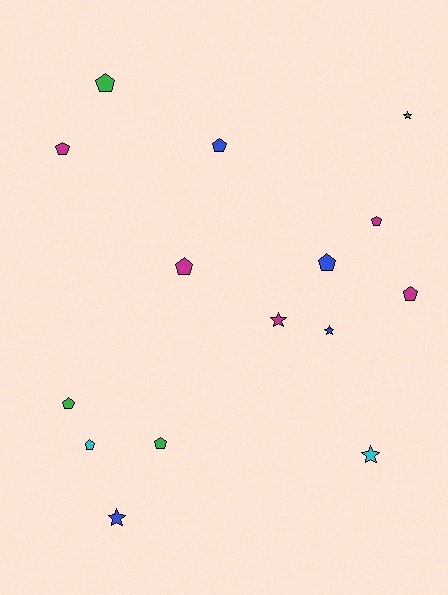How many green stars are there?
There is 1 green star.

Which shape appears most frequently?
Pentagon, with 10 objects.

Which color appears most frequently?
Magenta, with 5 objects.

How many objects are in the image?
There are 15 objects.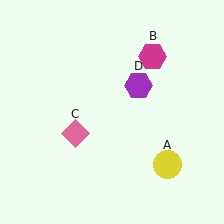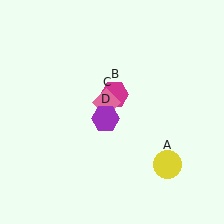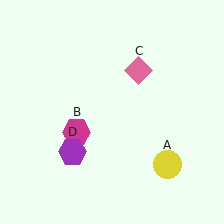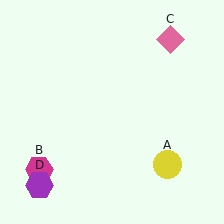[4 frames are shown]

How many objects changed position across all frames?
3 objects changed position: magenta hexagon (object B), pink diamond (object C), purple hexagon (object D).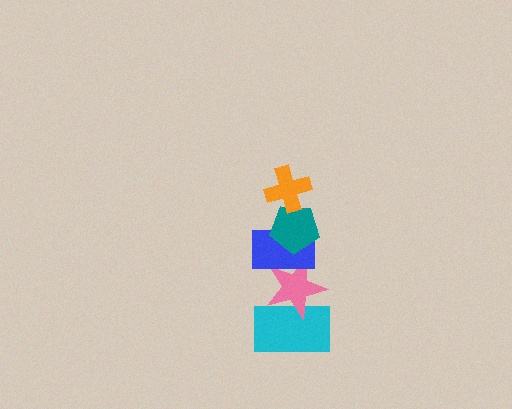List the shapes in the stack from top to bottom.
From top to bottom: the orange cross, the teal pentagon, the blue rectangle, the pink star, the cyan rectangle.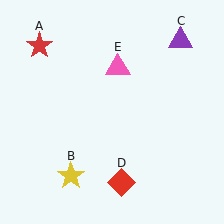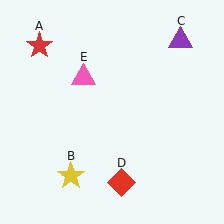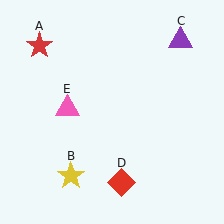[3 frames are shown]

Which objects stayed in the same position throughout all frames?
Red star (object A) and yellow star (object B) and purple triangle (object C) and red diamond (object D) remained stationary.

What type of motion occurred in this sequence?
The pink triangle (object E) rotated counterclockwise around the center of the scene.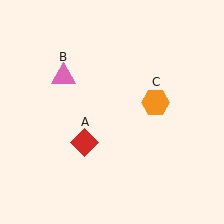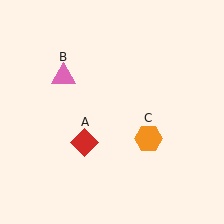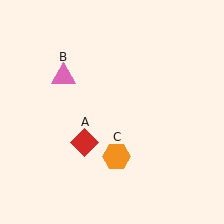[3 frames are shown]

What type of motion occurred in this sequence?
The orange hexagon (object C) rotated clockwise around the center of the scene.